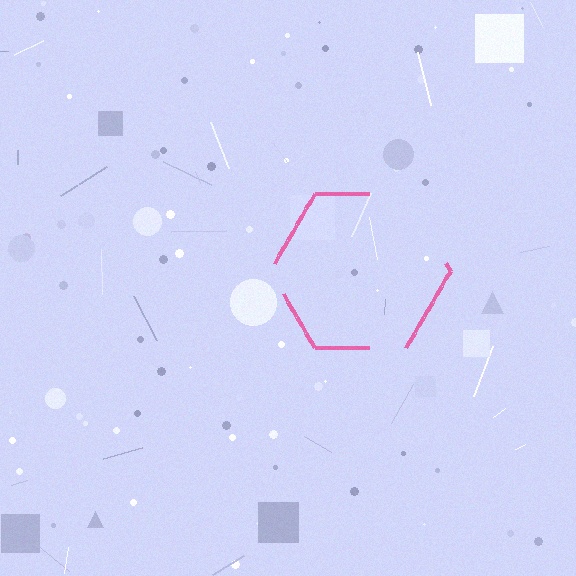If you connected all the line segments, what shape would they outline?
They would outline a hexagon.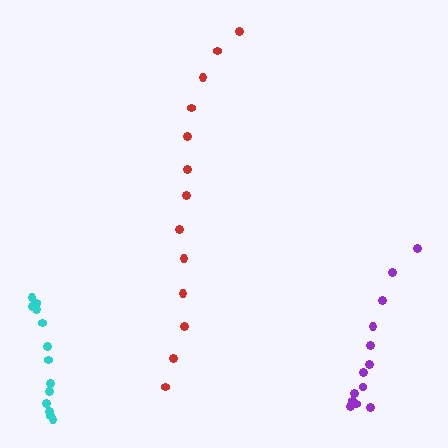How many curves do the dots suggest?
There are 3 distinct paths.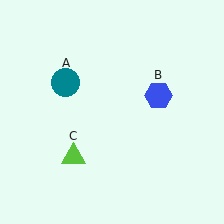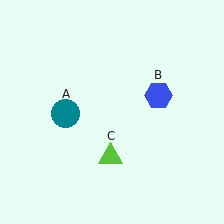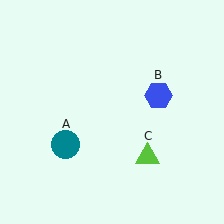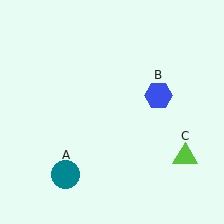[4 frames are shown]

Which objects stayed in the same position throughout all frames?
Blue hexagon (object B) remained stationary.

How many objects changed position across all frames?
2 objects changed position: teal circle (object A), lime triangle (object C).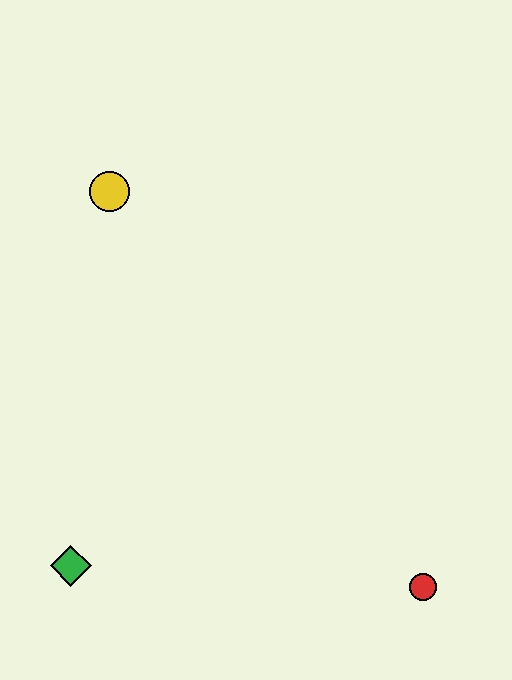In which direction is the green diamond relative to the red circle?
The green diamond is to the left of the red circle.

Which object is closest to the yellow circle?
The green diamond is closest to the yellow circle.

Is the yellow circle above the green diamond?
Yes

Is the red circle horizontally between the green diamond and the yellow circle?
No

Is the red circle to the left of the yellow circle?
No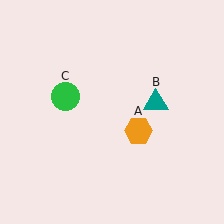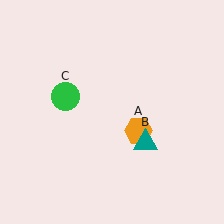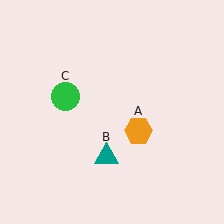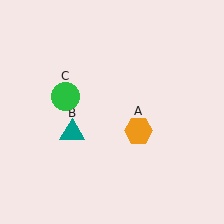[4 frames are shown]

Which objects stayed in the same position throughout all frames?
Orange hexagon (object A) and green circle (object C) remained stationary.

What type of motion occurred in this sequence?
The teal triangle (object B) rotated clockwise around the center of the scene.